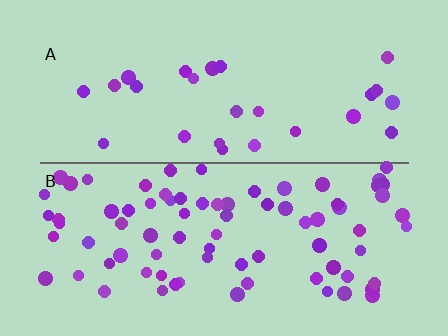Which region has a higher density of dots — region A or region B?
B (the bottom).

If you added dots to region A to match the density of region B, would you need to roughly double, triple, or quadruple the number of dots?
Approximately triple.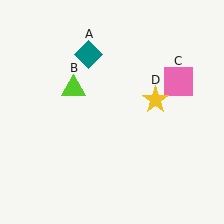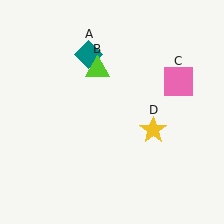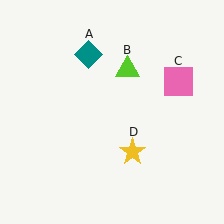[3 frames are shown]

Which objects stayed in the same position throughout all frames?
Teal diamond (object A) and pink square (object C) remained stationary.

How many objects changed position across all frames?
2 objects changed position: lime triangle (object B), yellow star (object D).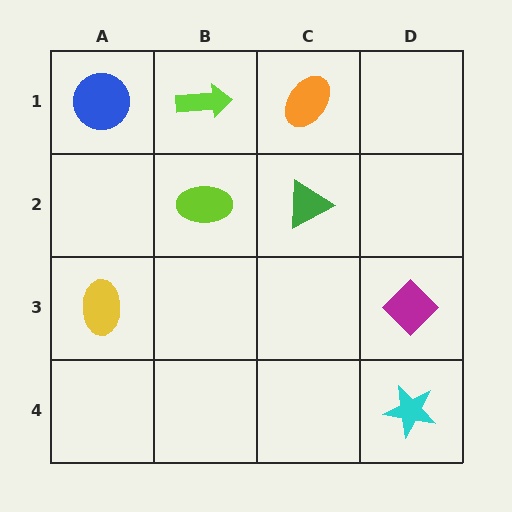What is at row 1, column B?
A lime arrow.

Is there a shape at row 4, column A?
No, that cell is empty.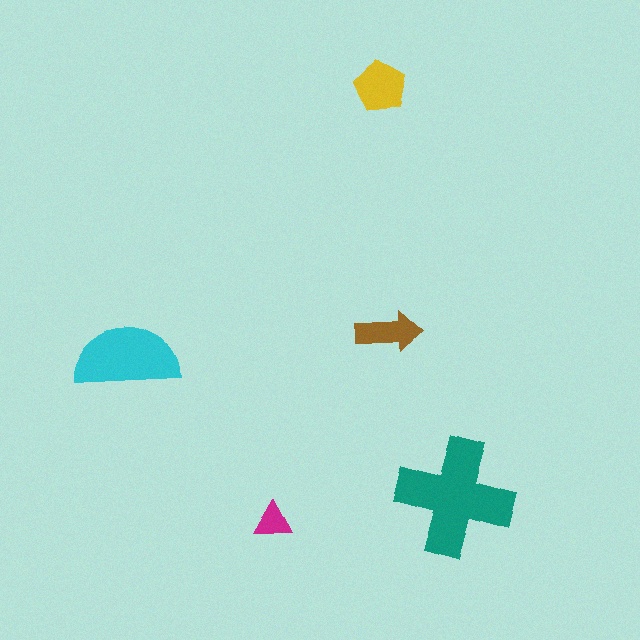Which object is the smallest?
The magenta triangle.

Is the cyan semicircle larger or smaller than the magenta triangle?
Larger.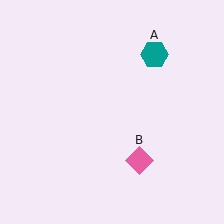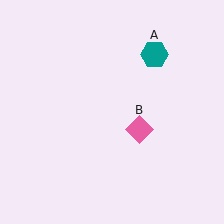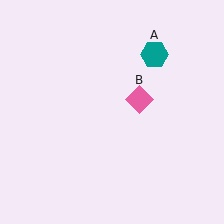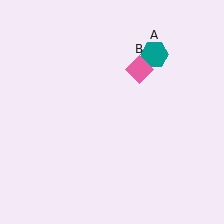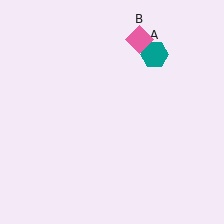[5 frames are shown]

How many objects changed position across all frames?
1 object changed position: pink diamond (object B).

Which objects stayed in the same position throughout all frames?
Teal hexagon (object A) remained stationary.